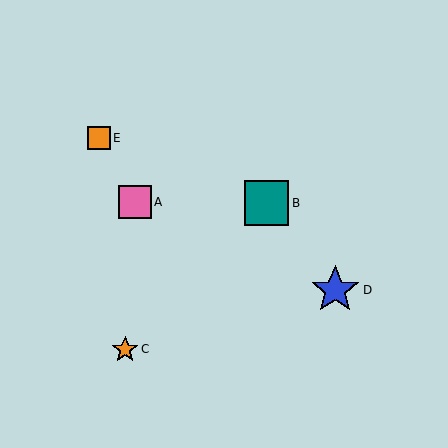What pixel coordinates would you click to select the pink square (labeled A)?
Click at (135, 202) to select the pink square A.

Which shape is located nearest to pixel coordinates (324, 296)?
The blue star (labeled D) at (335, 290) is nearest to that location.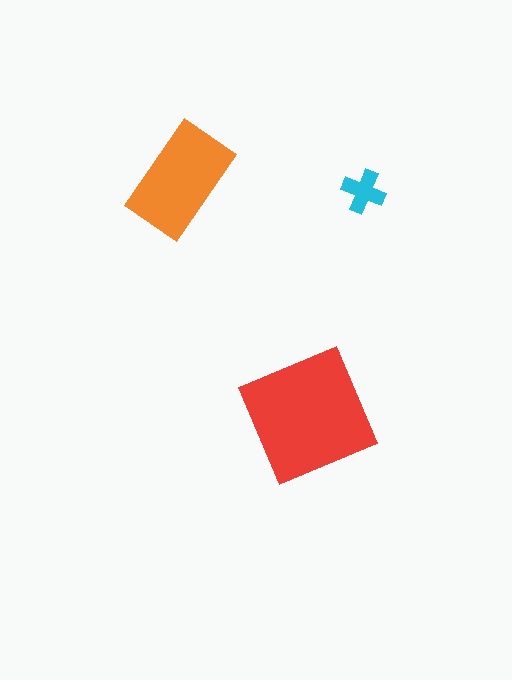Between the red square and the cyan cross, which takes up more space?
The red square.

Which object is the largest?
The red square.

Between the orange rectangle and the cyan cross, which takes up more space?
The orange rectangle.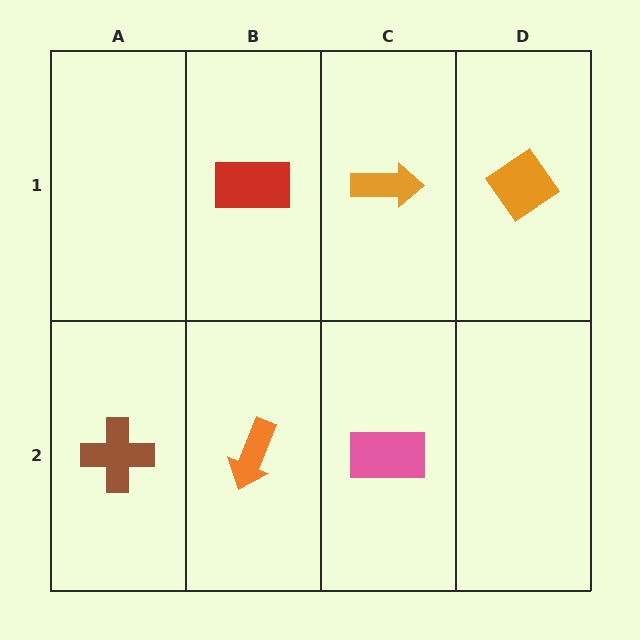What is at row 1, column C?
An orange arrow.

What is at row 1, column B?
A red rectangle.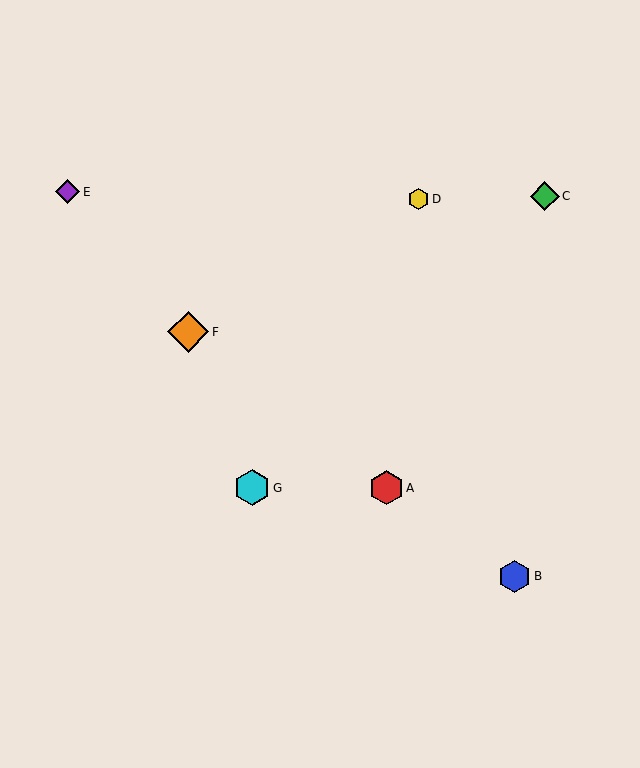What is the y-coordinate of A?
Object A is at y≈488.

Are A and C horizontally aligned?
No, A is at y≈488 and C is at y≈196.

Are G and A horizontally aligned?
Yes, both are at y≈488.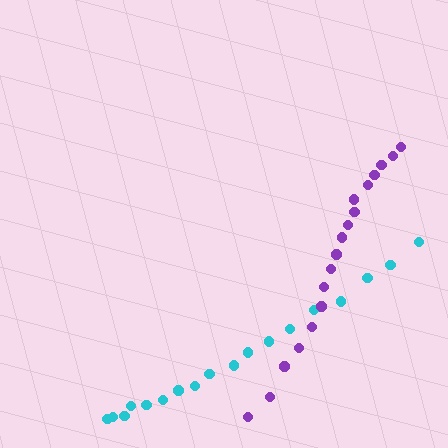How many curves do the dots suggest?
There are 2 distinct paths.